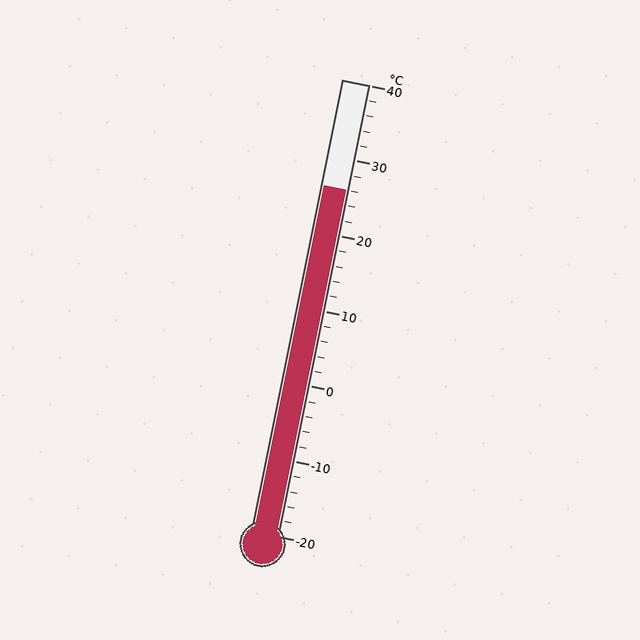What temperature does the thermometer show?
The thermometer shows approximately 26°C.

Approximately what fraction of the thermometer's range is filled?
The thermometer is filled to approximately 75% of its range.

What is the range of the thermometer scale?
The thermometer scale ranges from -20°C to 40°C.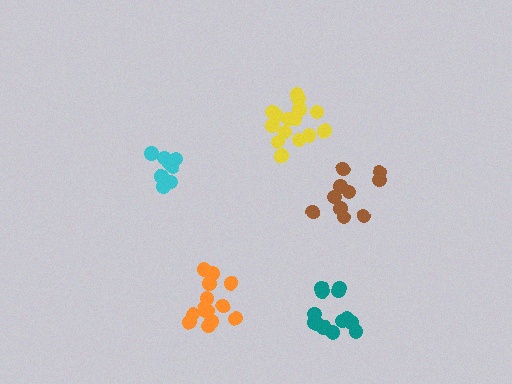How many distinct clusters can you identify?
There are 5 distinct clusters.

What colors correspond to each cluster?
The clusters are colored: teal, orange, brown, cyan, yellow.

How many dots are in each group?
Group 1: 13 dots, Group 2: 14 dots, Group 3: 10 dots, Group 4: 9 dots, Group 5: 15 dots (61 total).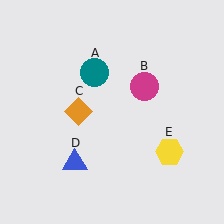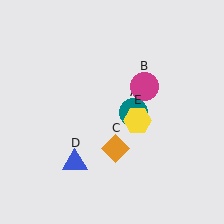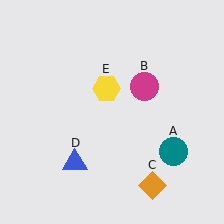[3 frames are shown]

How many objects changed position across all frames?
3 objects changed position: teal circle (object A), orange diamond (object C), yellow hexagon (object E).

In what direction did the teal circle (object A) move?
The teal circle (object A) moved down and to the right.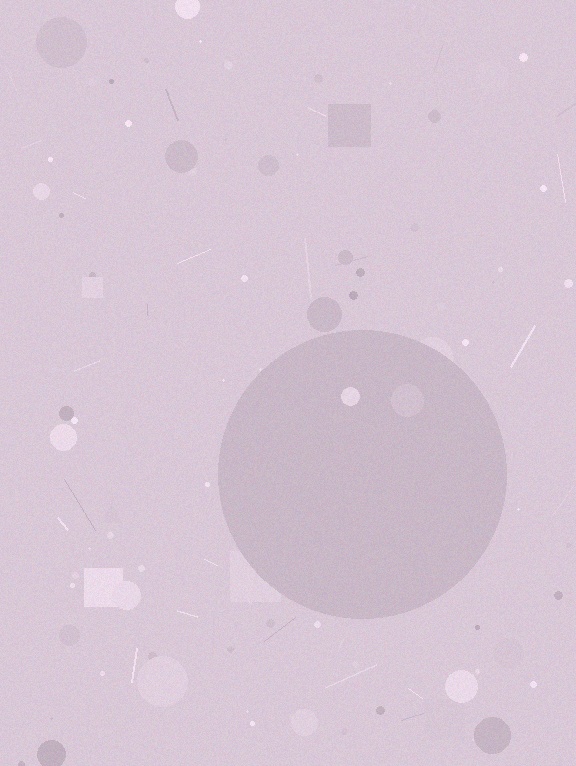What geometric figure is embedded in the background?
A circle is embedded in the background.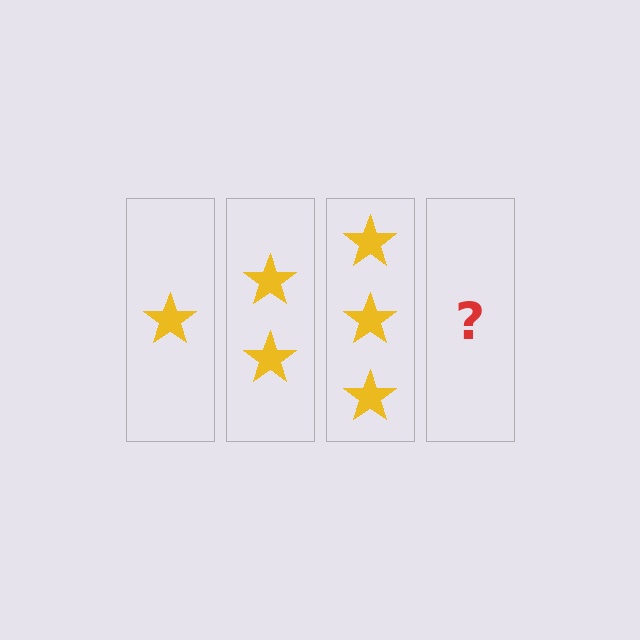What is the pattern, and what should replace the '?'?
The pattern is that each step adds one more star. The '?' should be 4 stars.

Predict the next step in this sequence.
The next step is 4 stars.